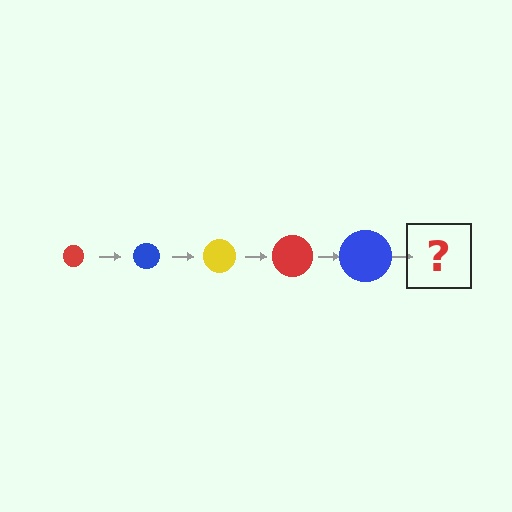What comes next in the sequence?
The next element should be a yellow circle, larger than the previous one.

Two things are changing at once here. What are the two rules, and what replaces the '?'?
The two rules are that the circle grows larger each step and the color cycles through red, blue, and yellow. The '?' should be a yellow circle, larger than the previous one.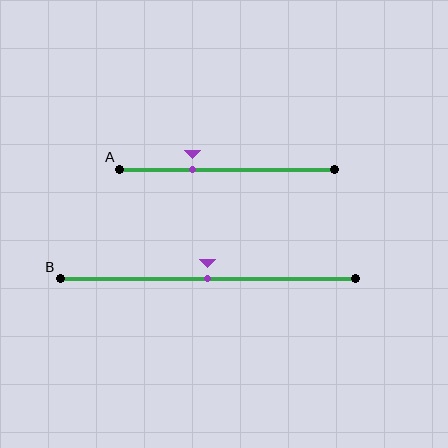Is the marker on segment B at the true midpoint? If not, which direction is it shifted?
Yes, the marker on segment B is at the true midpoint.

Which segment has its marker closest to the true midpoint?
Segment B has its marker closest to the true midpoint.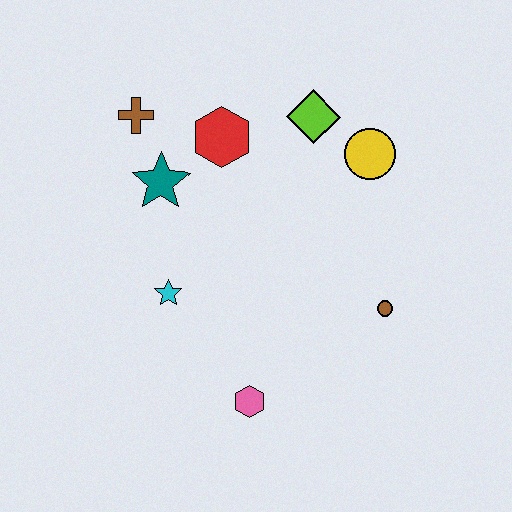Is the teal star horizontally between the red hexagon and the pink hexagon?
No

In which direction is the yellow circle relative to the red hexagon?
The yellow circle is to the right of the red hexagon.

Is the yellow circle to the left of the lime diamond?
No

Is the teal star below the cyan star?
No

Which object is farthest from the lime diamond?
The pink hexagon is farthest from the lime diamond.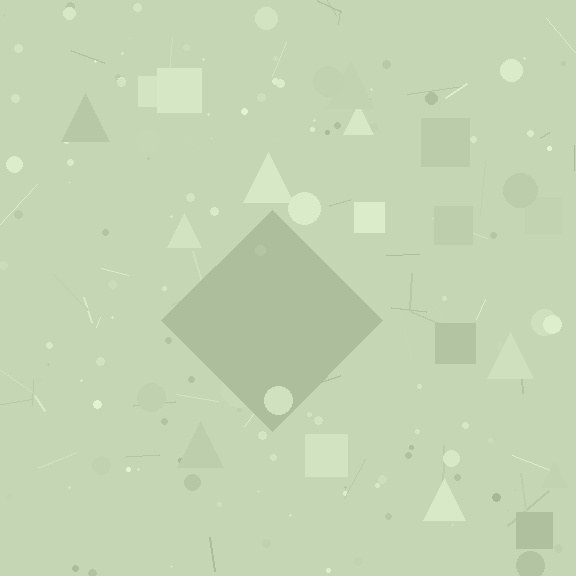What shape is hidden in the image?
A diamond is hidden in the image.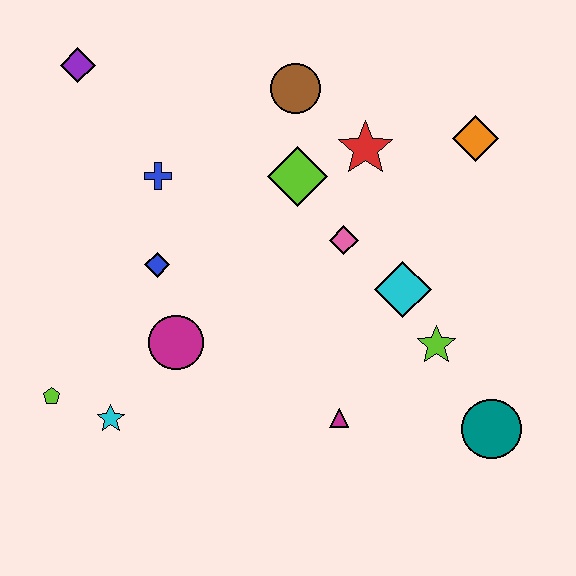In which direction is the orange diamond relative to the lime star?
The orange diamond is above the lime star.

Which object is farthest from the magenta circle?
The orange diamond is farthest from the magenta circle.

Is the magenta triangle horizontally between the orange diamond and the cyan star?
Yes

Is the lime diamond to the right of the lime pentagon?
Yes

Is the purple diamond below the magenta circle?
No